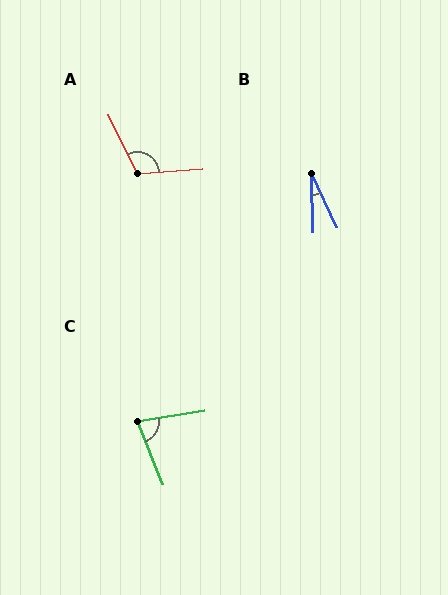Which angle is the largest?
A, at approximately 111 degrees.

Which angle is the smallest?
B, at approximately 24 degrees.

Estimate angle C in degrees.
Approximately 77 degrees.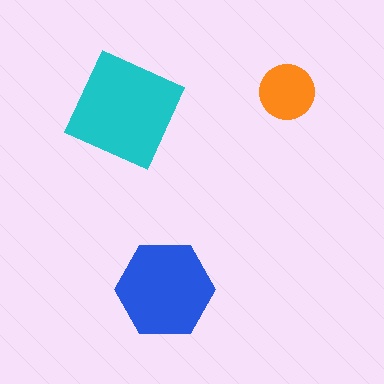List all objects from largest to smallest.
The cyan square, the blue hexagon, the orange circle.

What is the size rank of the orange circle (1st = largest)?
3rd.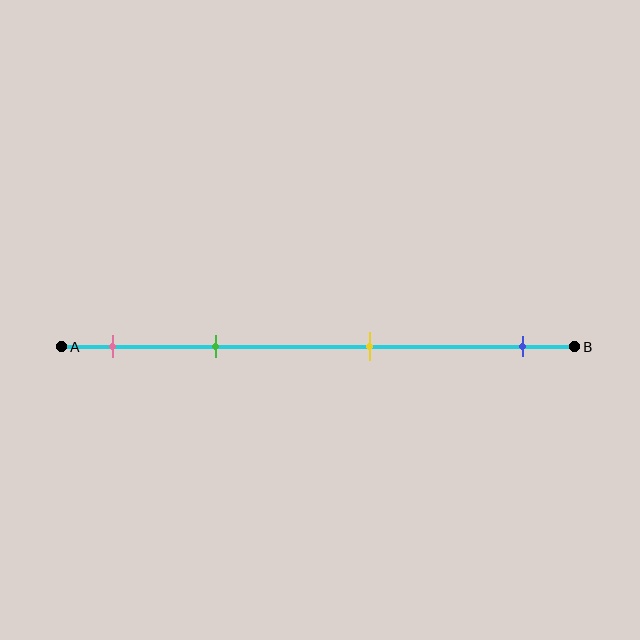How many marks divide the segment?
There are 4 marks dividing the segment.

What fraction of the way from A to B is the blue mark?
The blue mark is approximately 90% (0.9) of the way from A to B.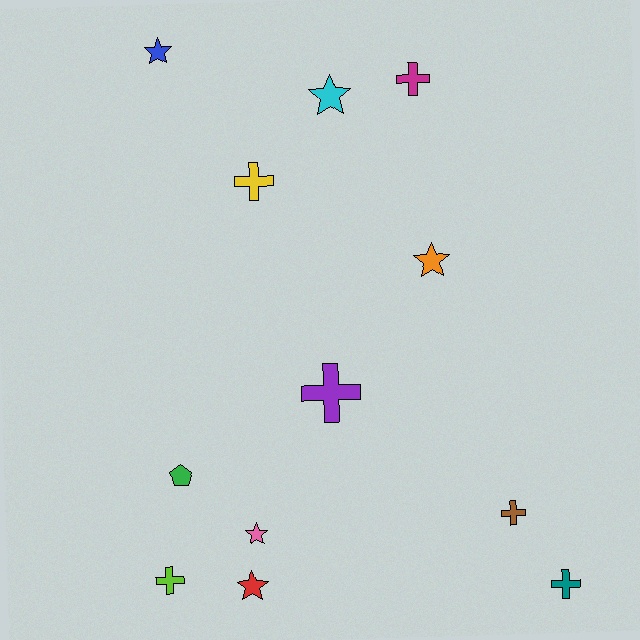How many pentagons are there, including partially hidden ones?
There is 1 pentagon.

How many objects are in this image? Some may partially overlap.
There are 12 objects.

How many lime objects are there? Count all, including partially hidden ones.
There is 1 lime object.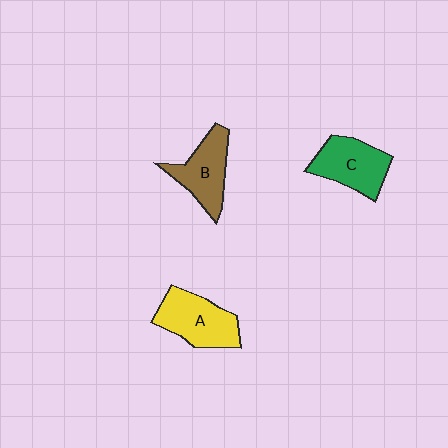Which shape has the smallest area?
Shape B (brown).